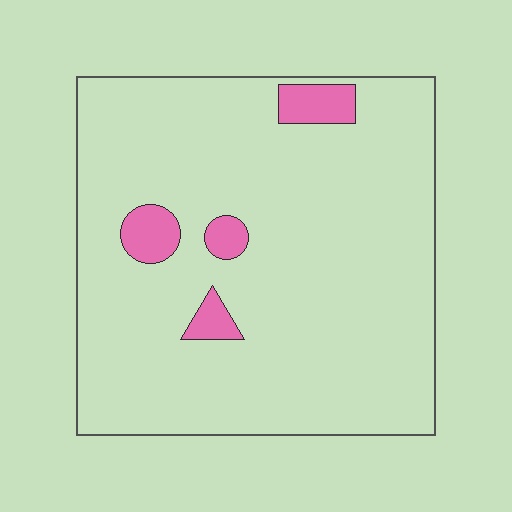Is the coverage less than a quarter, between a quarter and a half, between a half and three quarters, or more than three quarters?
Less than a quarter.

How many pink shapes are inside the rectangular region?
4.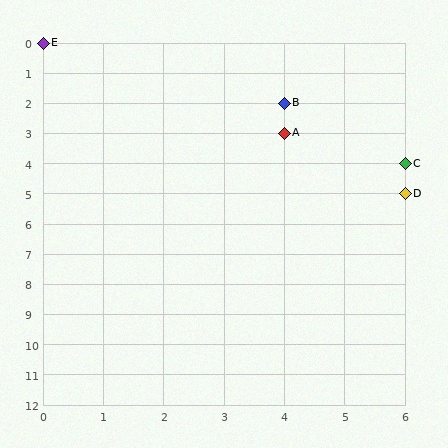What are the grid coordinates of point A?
Point A is at grid coordinates (4, 3).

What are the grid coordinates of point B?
Point B is at grid coordinates (4, 2).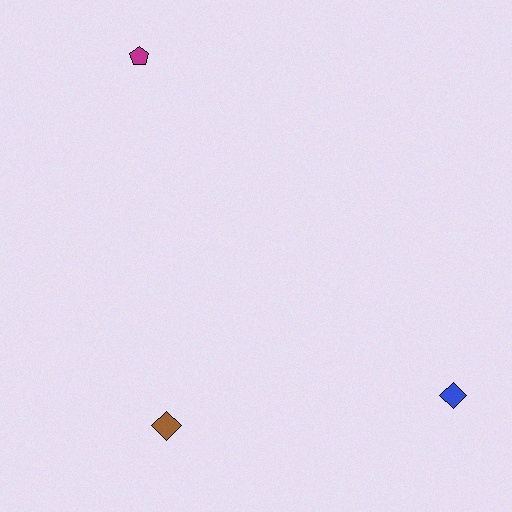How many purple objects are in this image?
There are no purple objects.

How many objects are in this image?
There are 3 objects.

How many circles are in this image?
There are no circles.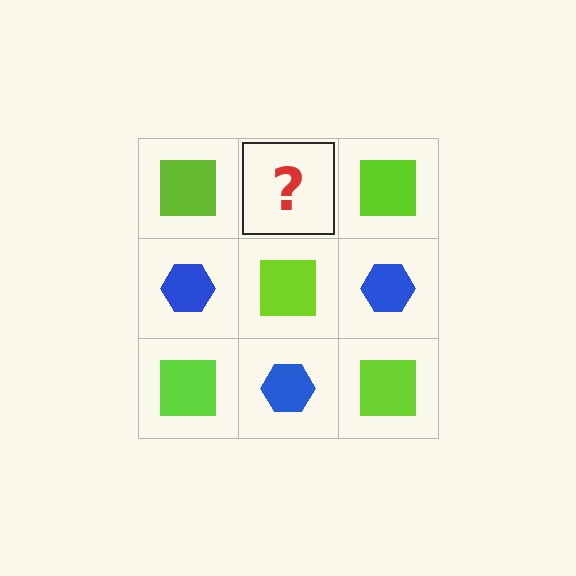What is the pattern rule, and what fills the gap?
The rule is that it alternates lime square and blue hexagon in a checkerboard pattern. The gap should be filled with a blue hexagon.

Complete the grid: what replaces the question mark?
The question mark should be replaced with a blue hexagon.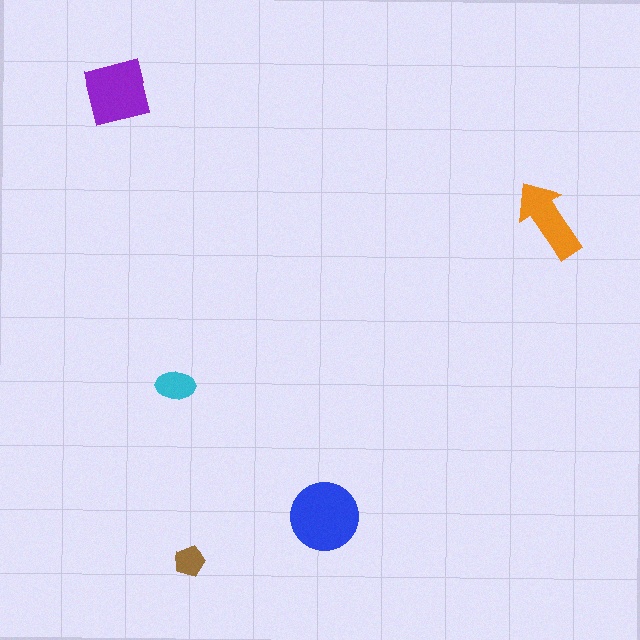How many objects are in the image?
There are 5 objects in the image.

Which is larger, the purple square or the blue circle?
The blue circle.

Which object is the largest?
The blue circle.